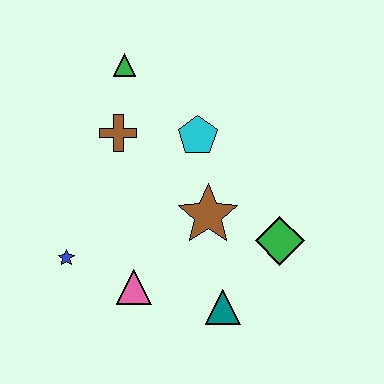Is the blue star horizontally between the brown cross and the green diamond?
No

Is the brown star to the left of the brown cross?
No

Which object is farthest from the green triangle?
The teal triangle is farthest from the green triangle.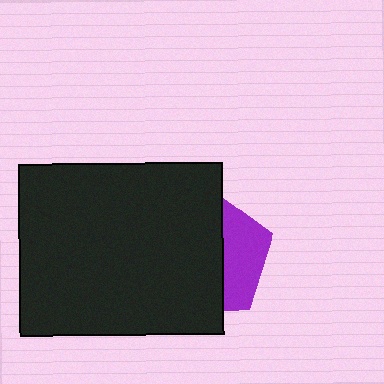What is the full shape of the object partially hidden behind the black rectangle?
The partially hidden object is a purple pentagon.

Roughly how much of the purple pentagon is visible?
A small part of it is visible (roughly 34%).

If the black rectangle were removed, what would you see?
You would see the complete purple pentagon.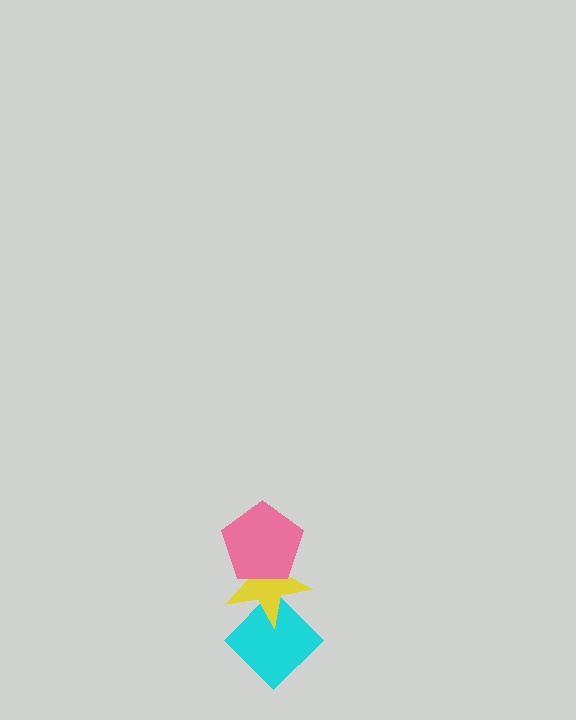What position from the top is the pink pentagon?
The pink pentagon is 1st from the top.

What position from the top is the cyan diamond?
The cyan diamond is 3rd from the top.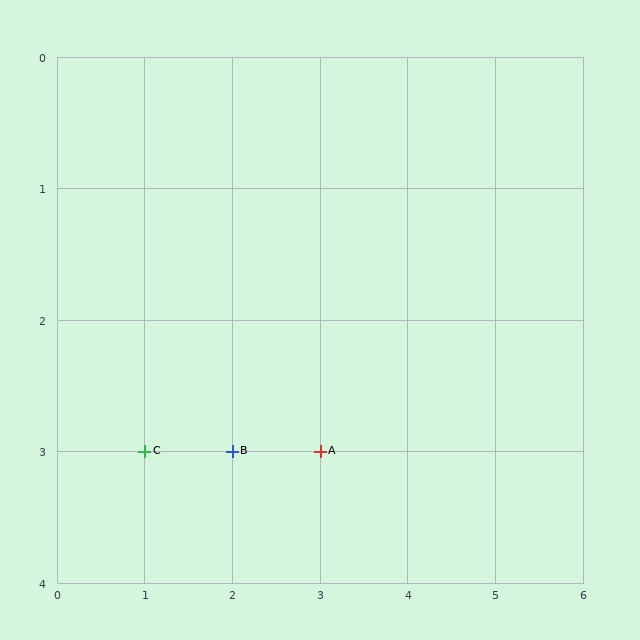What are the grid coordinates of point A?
Point A is at grid coordinates (3, 3).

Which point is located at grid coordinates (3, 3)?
Point A is at (3, 3).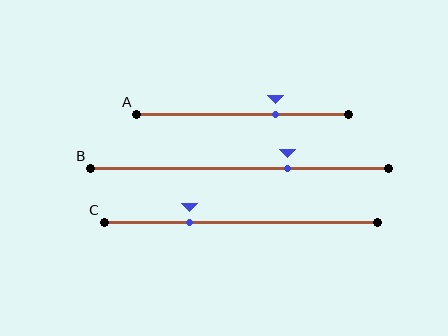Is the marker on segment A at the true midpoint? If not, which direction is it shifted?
No, the marker on segment A is shifted to the right by about 16% of the segment length.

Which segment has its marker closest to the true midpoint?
Segment A has its marker closest to the true midpoint.